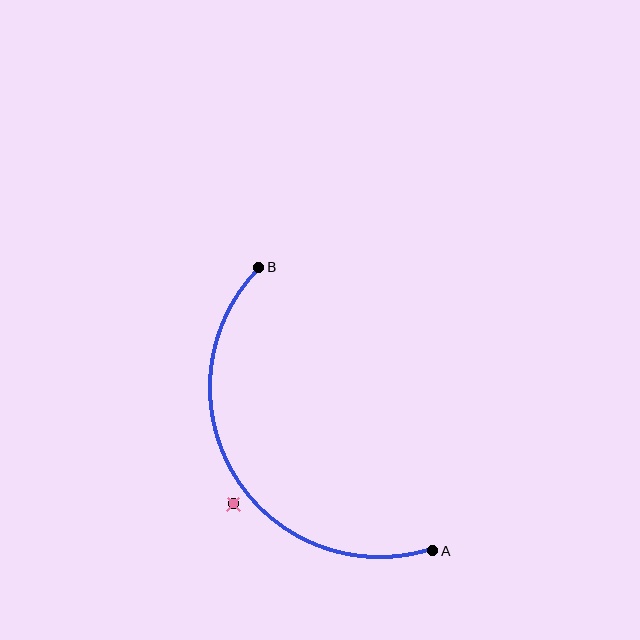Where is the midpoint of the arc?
The arc midpoint is the point on the curve farthest from the straight line joining A and B. It sits to the left of that line.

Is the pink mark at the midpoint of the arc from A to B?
No — the pink mark does not lie on the arc at all. It sits slightly outside the curve.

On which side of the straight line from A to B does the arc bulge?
The arc bulges to the left of the straight line connecting A and B.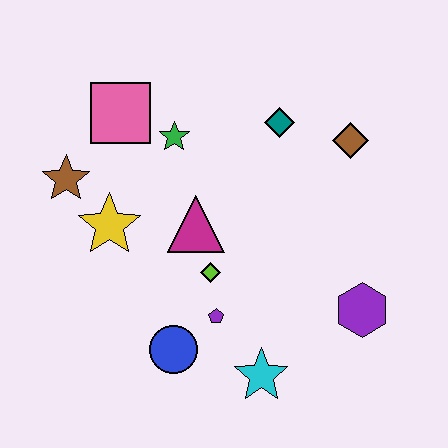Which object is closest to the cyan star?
The purple pentagon is closest to the cyan star.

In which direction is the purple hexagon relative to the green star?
The purple hexagon is to the right of the green star.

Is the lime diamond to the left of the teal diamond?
Yes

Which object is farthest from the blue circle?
The brown diamond is farthest from the blue circle.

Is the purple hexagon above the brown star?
No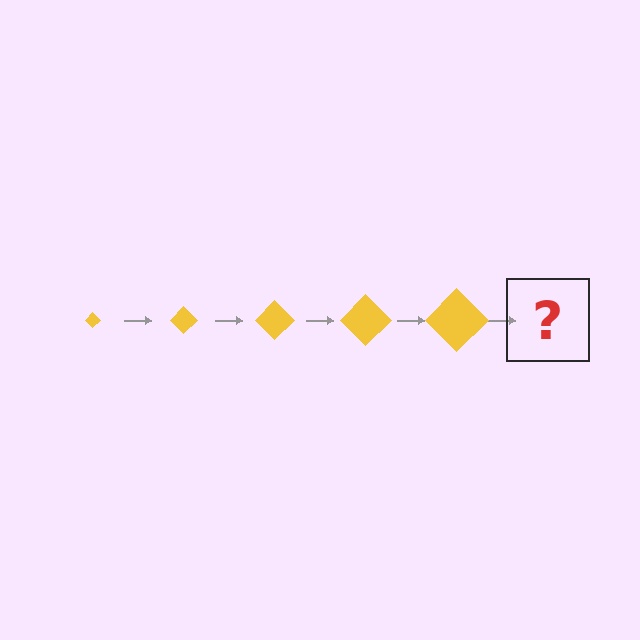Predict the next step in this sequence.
The next step is a yellow diamond, larger than the previous one.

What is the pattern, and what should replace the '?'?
The pattern is that the diamond gets progressively larger each step. The '?' should be a yellow diamond, larger than the previous one.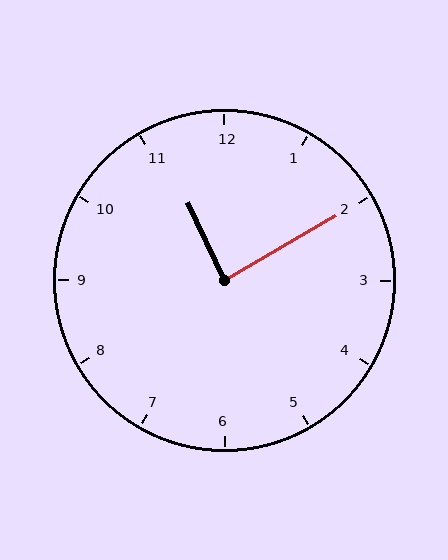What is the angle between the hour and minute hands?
Approximately 85 degrees.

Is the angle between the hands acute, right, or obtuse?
It is right.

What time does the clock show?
11:10.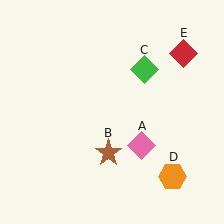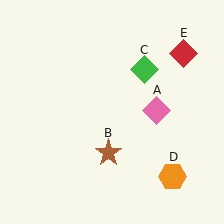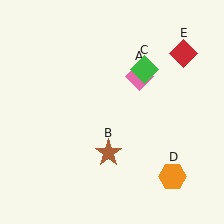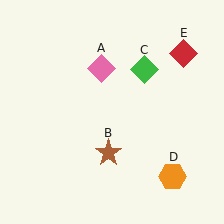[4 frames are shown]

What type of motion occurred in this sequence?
The pink diamond (object A) rotated counterclockwise around the center of the scene.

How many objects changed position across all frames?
1 object changed position: pink diamond (object A).